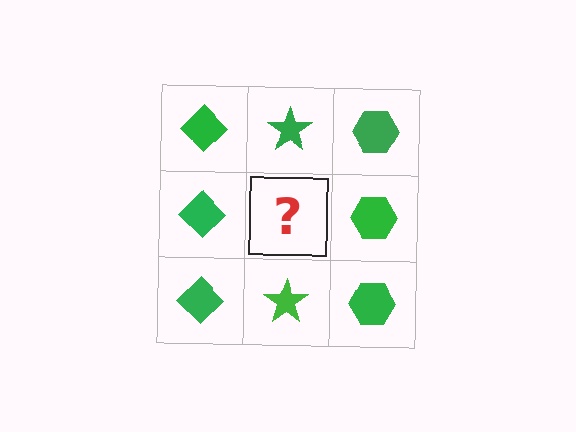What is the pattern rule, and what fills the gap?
The rule is that each column has a consistent shape. The gap should be filled with a green star.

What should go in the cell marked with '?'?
The missing cell should contain a green star.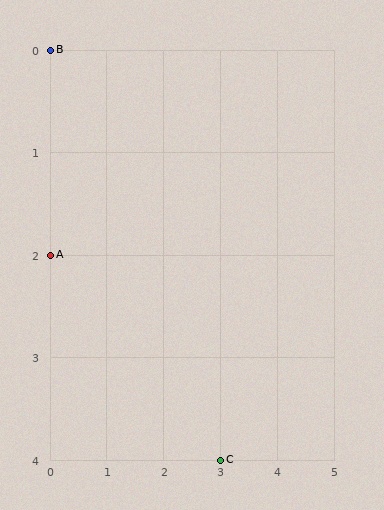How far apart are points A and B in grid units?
Points A and B are 2 rows apart.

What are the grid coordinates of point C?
Point C is at grid coordinates (3, 4).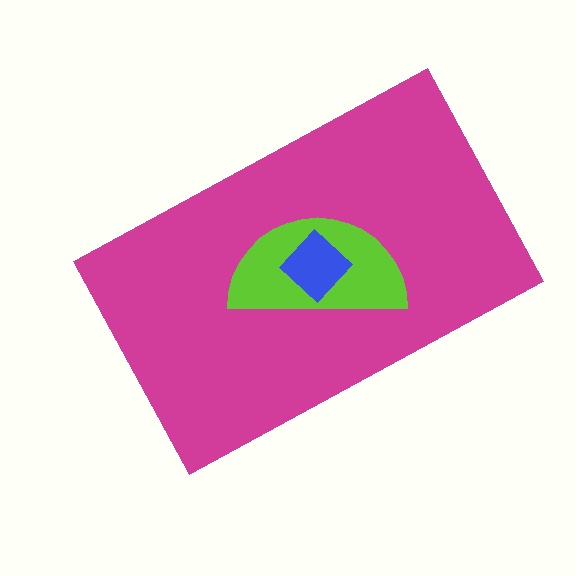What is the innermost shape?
The blue diamond.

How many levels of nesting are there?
3.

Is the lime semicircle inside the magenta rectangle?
Yes.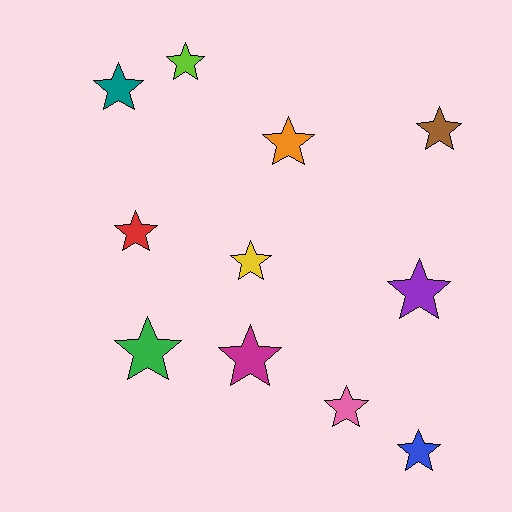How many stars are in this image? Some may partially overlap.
There are 11 stars.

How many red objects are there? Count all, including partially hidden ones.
There is 1 red object.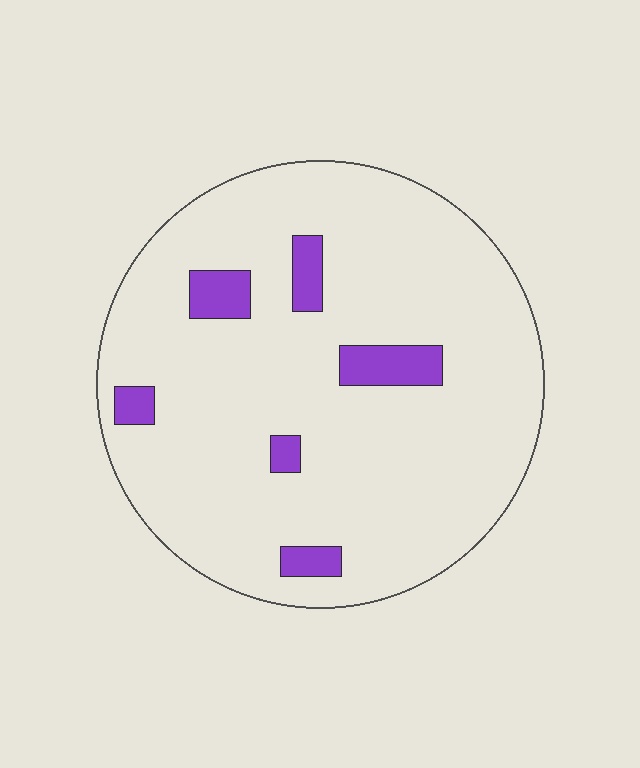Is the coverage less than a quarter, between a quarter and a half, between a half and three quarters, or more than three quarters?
Less than a quarter.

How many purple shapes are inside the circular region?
6.